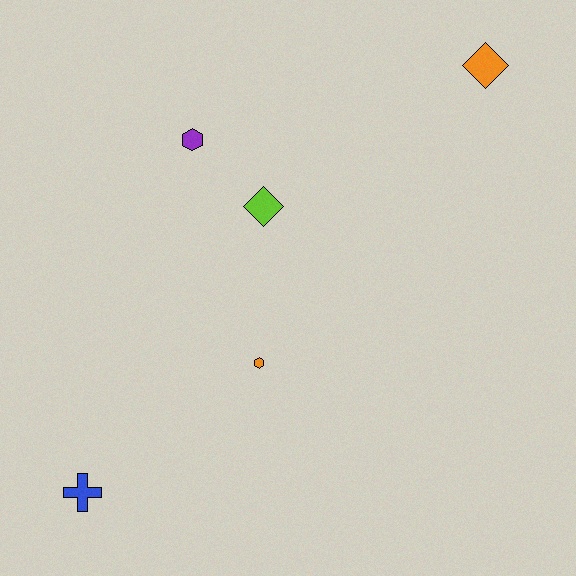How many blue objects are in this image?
There is 1 blue object.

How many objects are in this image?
There are 5 objects.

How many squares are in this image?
There are no squares.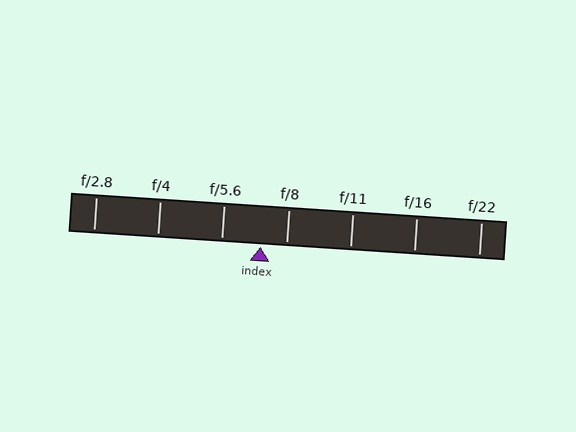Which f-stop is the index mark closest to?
The index mark is closest to f/8.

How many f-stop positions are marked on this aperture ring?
There are 7 f-stop positions marked.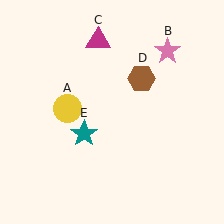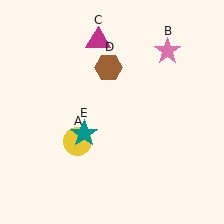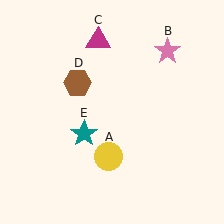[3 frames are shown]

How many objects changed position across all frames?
2 objects changed position: yellow circle (object A), brown hexagon (object D).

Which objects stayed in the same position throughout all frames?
Pink star (object B) and magenta triangle (object C) and teal star (object E) remained stationary.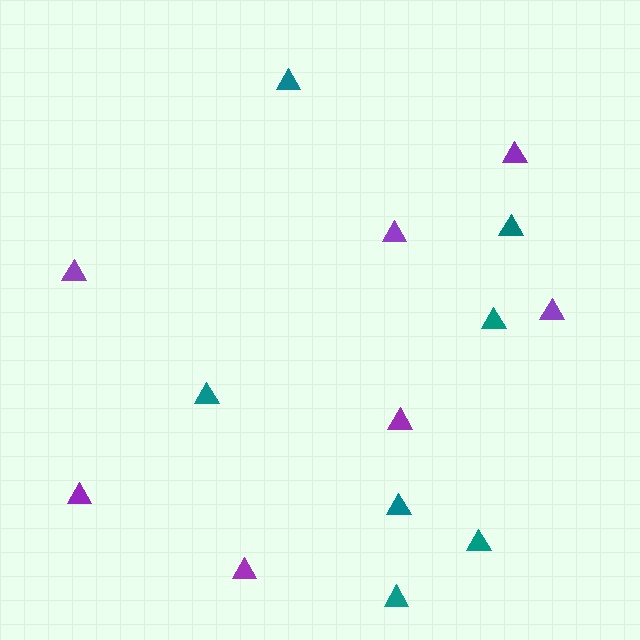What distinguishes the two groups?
There are 2 groups: one group of purple triangles (7) and one group of teal triangles (7).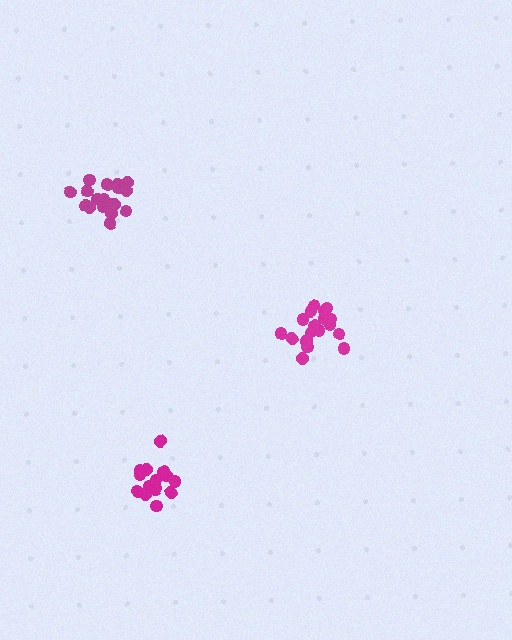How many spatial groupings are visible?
There are 3 spatial groupings.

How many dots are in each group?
Group 1: 18 dots, Group 2: 15 dots, Group 3: 20 dots (53 total).